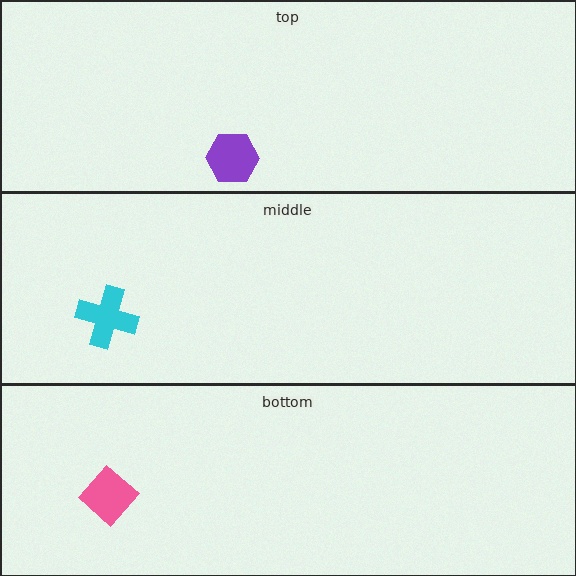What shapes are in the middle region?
The cyan cross.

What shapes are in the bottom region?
The pink diamond.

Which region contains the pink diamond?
The bottom region.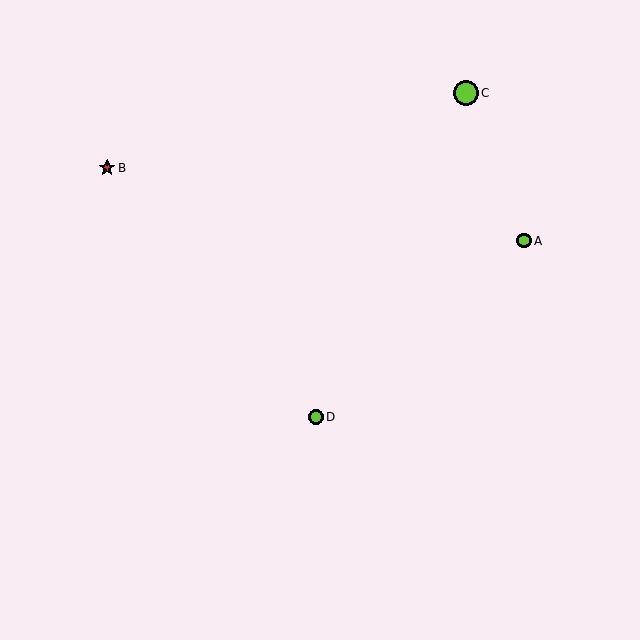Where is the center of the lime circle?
The center of the lime circle is at (524, 241).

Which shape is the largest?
The lime circle (labeled C) is the largest.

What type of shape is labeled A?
Shape A is a lime circle.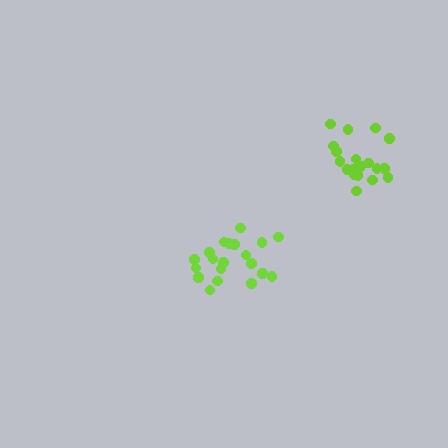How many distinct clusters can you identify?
There are 2 distinct clusters.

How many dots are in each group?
Group 1: 20 dots, Group 2: 20 dots (40 total).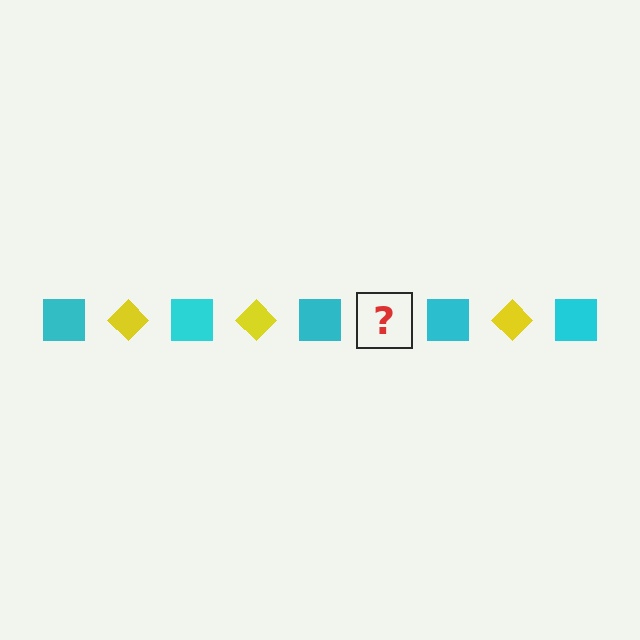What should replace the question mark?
The question mark should be replaced with a yellow diamond.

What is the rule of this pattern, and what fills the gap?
The rule is that the pattern alternates between cyan square and yellow diamond. The gap should be filled with a yellow diamond.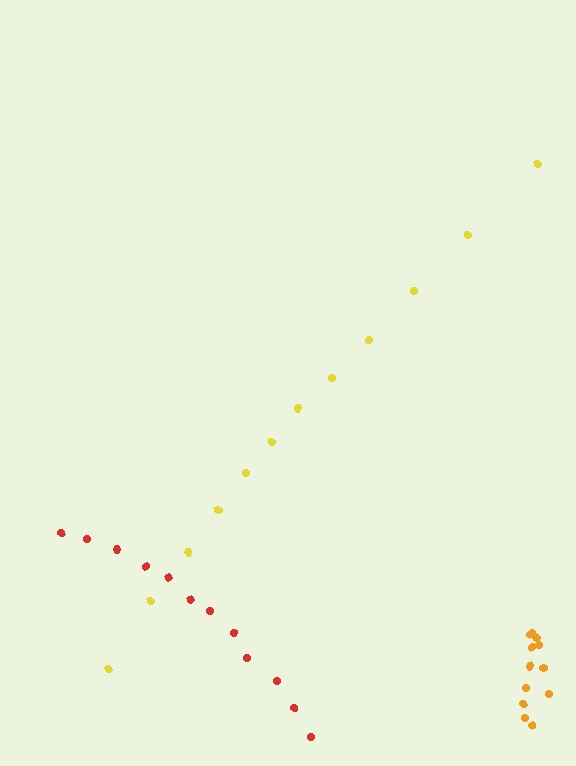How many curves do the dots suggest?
There are 3 distinct paths.